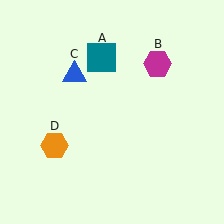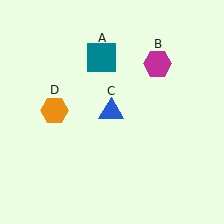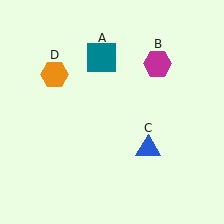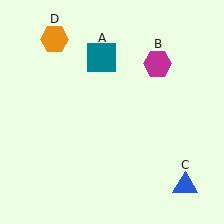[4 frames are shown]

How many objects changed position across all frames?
2 objects changed position: blue triangle (object C), orange hexagon (object D).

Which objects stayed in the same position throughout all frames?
Teal square (object A) and magenta hexagon (object B) remained stationary.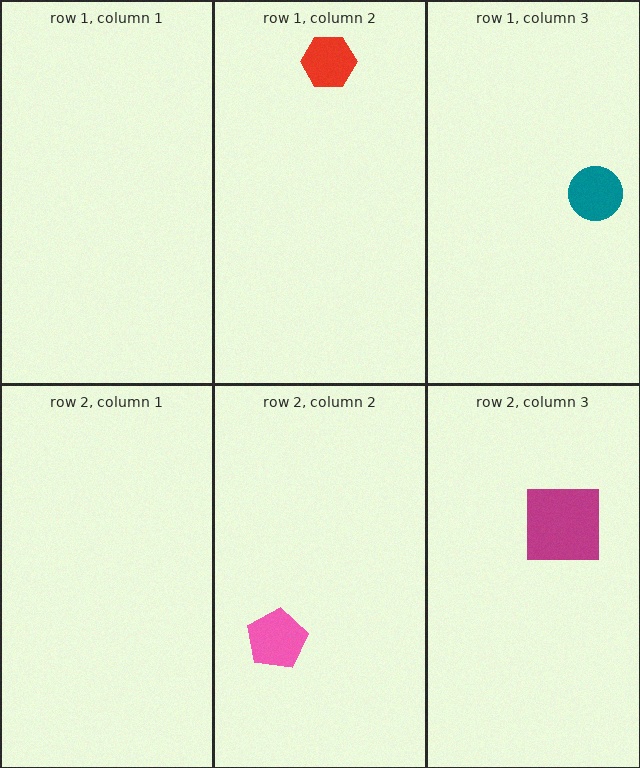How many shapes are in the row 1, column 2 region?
1.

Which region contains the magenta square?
The row 2, column 3 region.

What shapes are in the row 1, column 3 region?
The teal circle.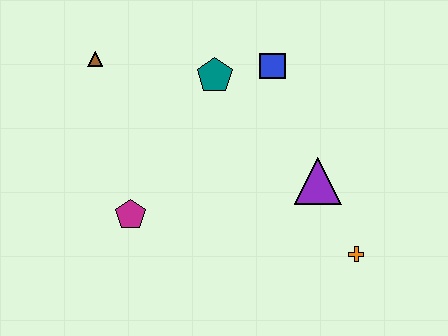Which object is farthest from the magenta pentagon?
The orange cross is farthest from the magenta pentagon.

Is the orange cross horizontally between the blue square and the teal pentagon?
No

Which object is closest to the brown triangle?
The teal pentagon is closest to the brown triangle.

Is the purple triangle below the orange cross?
No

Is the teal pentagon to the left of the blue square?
Yes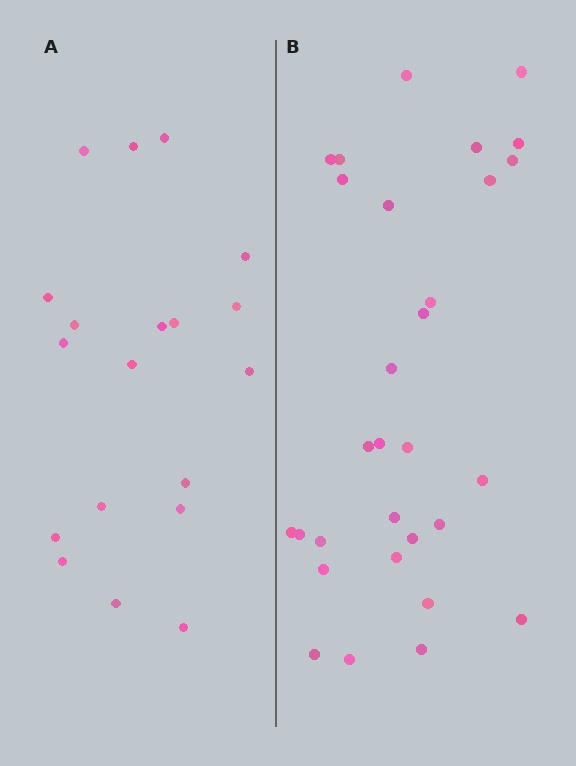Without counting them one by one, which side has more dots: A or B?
Region B (the right region) has more dots.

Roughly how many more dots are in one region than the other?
Region B has roughly 12 or so more dots than region A.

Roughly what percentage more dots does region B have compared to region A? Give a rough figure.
About 60% more.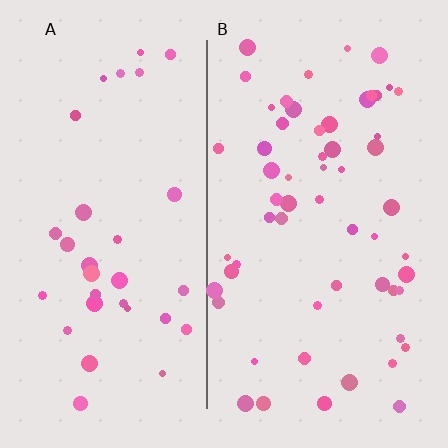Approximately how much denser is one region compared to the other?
Approximately 1.8× — region B over region A.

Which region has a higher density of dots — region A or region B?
B (the right).